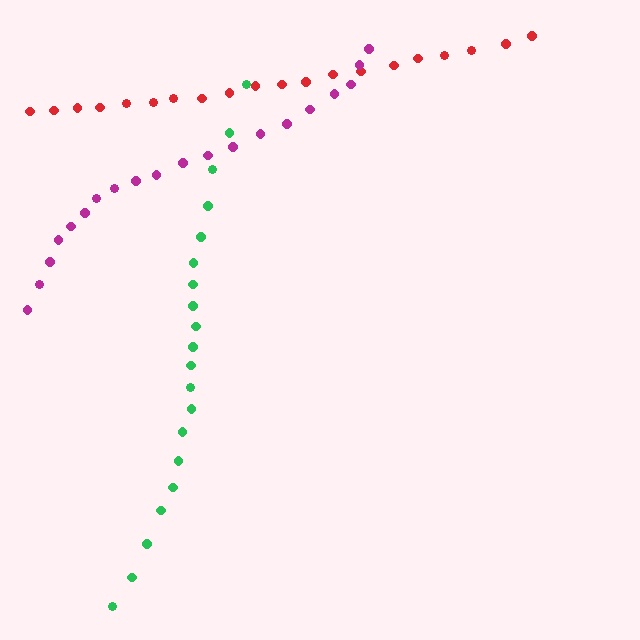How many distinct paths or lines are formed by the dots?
There are 3 distinct paths.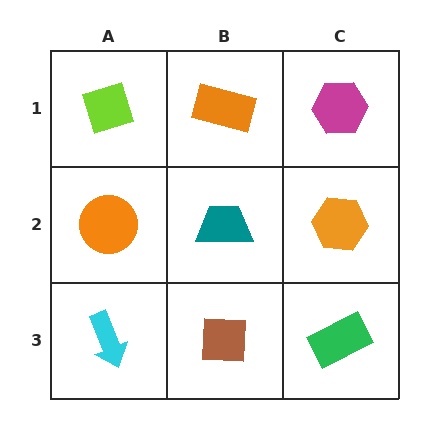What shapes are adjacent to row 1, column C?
An orange hexagon (row 2, column C), an orange rectangle (row 1, column B).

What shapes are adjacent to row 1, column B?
A teal trapezoid (row 2, column B), a lime diamond (row 1, column A), a magenta hexagon (row 1, column C).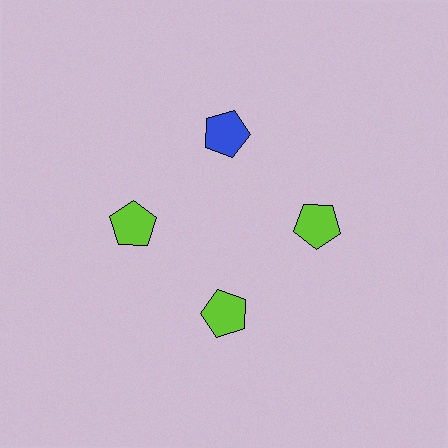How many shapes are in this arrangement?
There are 4 shapes arranged in a ring pattern.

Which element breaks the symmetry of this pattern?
The blue pentagon at roughly the 12 o'clock position breaks the symmetry. All other shapes are lime pentagons.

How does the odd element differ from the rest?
It has a different color: blue instead of lime.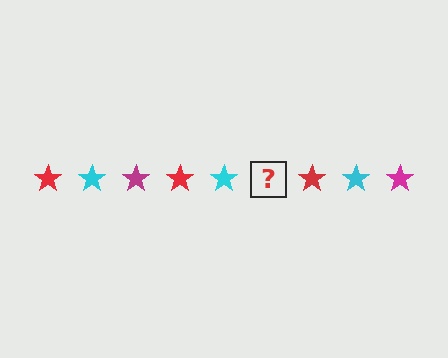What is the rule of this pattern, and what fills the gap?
The rule is that the pattern cycles through red, cyan, magenta stars. The gap should be filled with a magenta star.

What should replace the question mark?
The question mark should be replaced with a magenta star.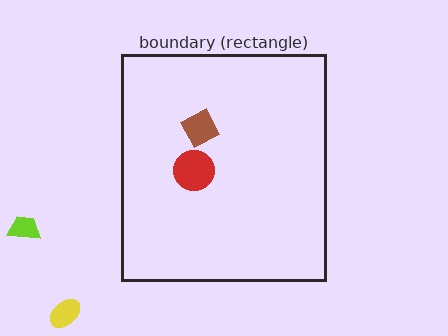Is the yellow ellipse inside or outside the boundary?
Outside.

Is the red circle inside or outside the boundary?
Inside.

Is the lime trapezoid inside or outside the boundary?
Outside.